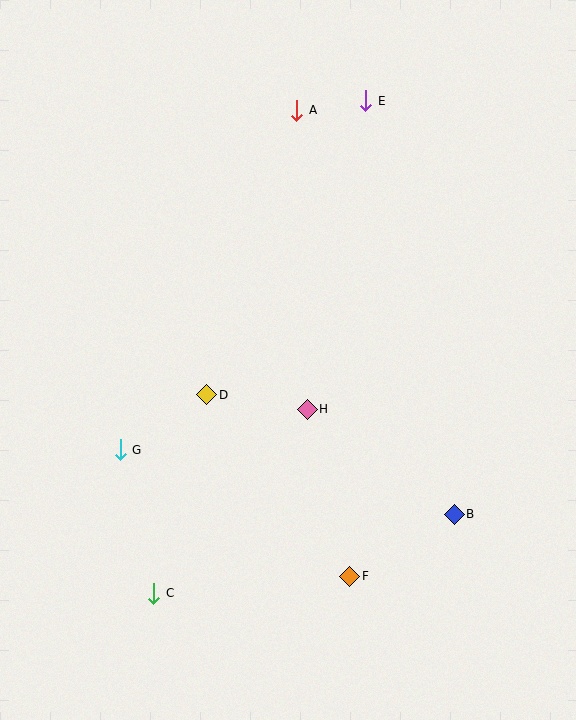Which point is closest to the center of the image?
Point H at (307, 409) is closest to the center.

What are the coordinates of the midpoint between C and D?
The midpoint between C and D is at (180, 494).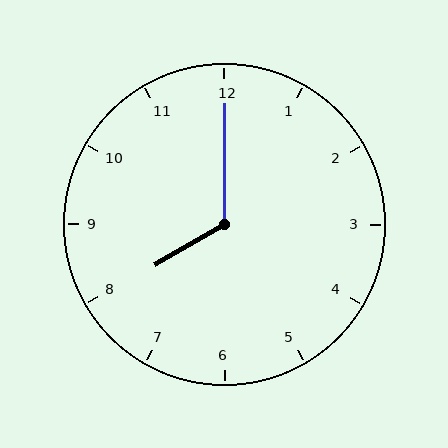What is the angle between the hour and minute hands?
Approximately 120 degrees.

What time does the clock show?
8:00.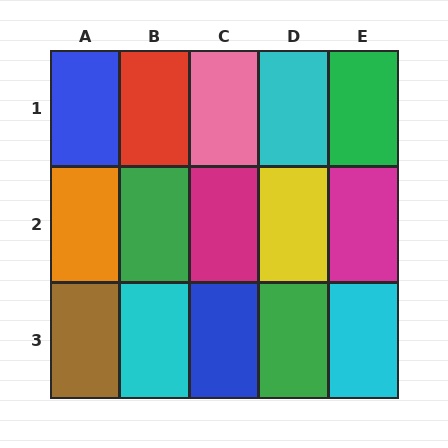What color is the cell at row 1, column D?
Cyan.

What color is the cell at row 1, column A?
Blue.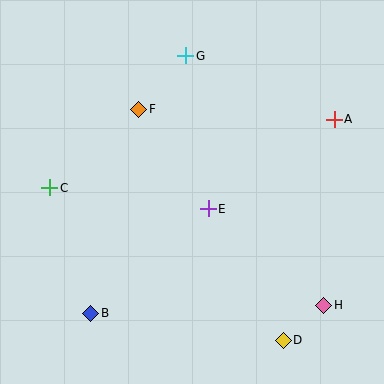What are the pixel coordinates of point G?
Point G is at (186, 56).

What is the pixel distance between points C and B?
The distance between C and B is 132 pixels.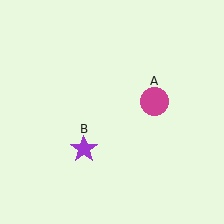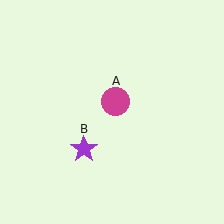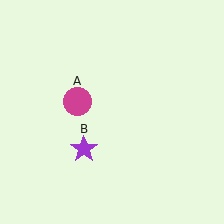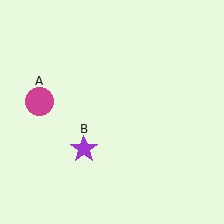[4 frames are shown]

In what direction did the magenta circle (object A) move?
The magenta circle (object A) moved left.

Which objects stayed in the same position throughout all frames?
Purple star (object B) remained stationary.